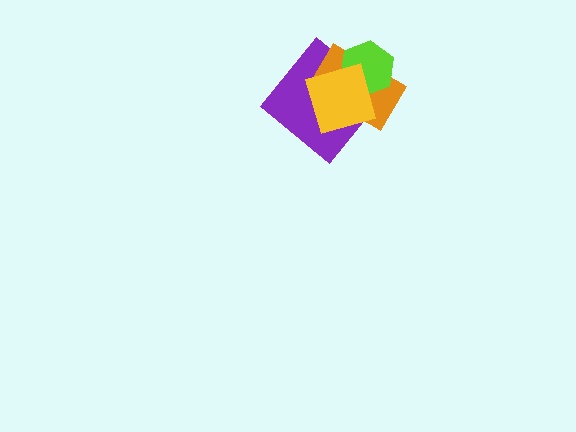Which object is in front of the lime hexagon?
The yellow diamond is in front of the lime hexagon.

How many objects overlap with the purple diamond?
3 objects overlap with the purple diamond.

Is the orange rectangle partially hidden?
Yes, it is partially covered by another shape.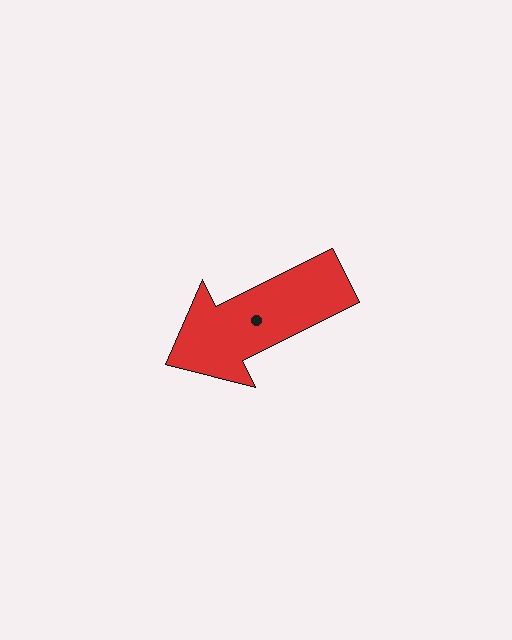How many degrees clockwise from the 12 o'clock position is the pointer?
Approximately 244 degrees.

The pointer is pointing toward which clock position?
Roughly 8 o'clock.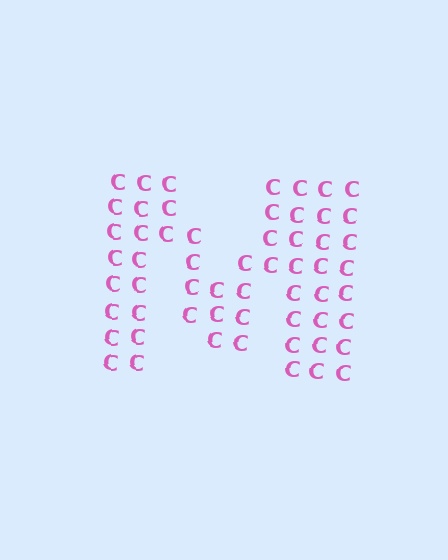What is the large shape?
The large shape is the letter M.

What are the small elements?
The small elements are letter C's.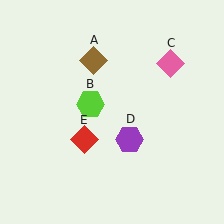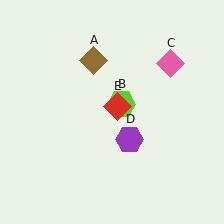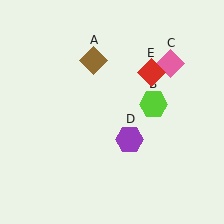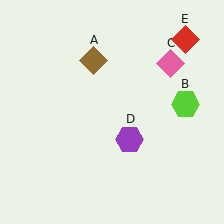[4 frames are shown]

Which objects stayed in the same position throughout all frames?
Brown diamond (object A) and pink diamond (object C) and purple hexagon (object D) remained stationary.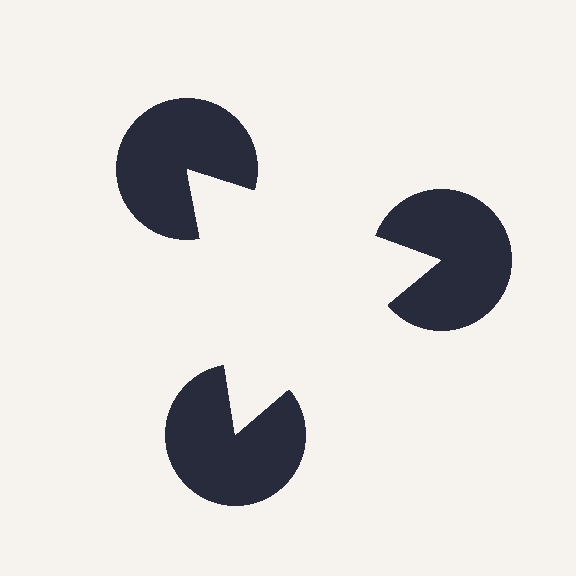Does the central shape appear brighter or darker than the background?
It typically appears slightly brighter than the background, even though no actual brightness change is drawn.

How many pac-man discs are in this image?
There are 3 — one at each vertex of the illusory triangle.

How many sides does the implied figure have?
3 sides.